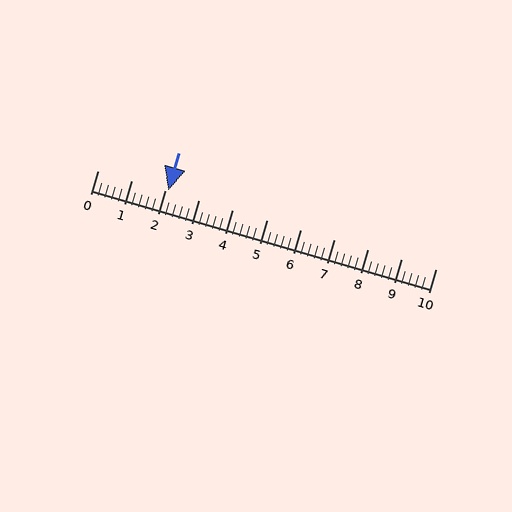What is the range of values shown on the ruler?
The ruler shows values from 0 to 10.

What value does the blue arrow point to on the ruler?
The blue arrow points to approximately 2.1.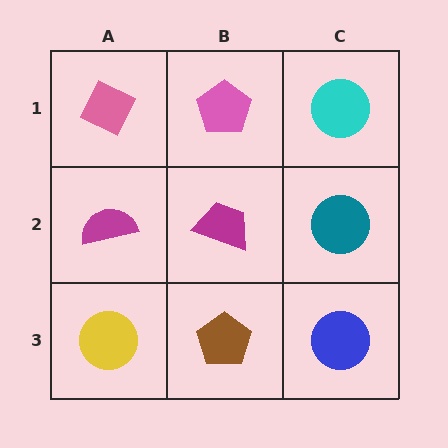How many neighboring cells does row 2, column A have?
3.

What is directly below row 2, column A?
A yellow circle.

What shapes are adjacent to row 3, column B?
A magenta trapezoid (row 2, column B), a yellow circle (row 3, column A), a blue circle (row 3, column C).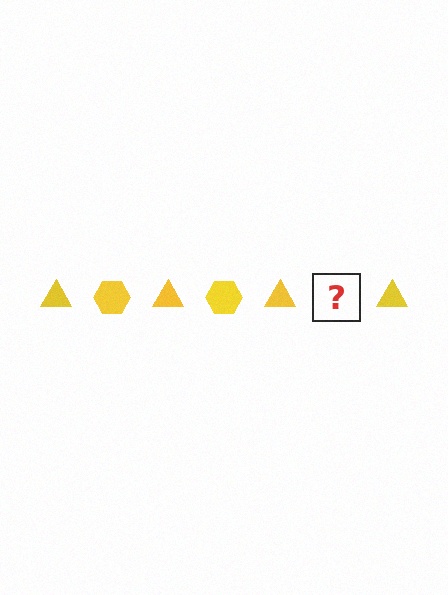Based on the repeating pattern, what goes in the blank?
The blank should be a yellow hexagon.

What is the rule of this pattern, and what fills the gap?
The rule is that the pattern cycles through triangle, hexagon shapes in yellow. The gap should be filled with a yellow hexagon.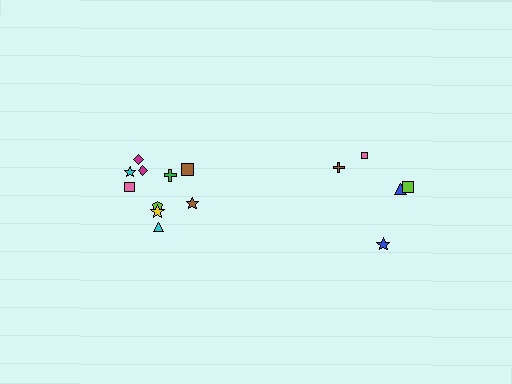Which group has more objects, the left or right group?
The left group.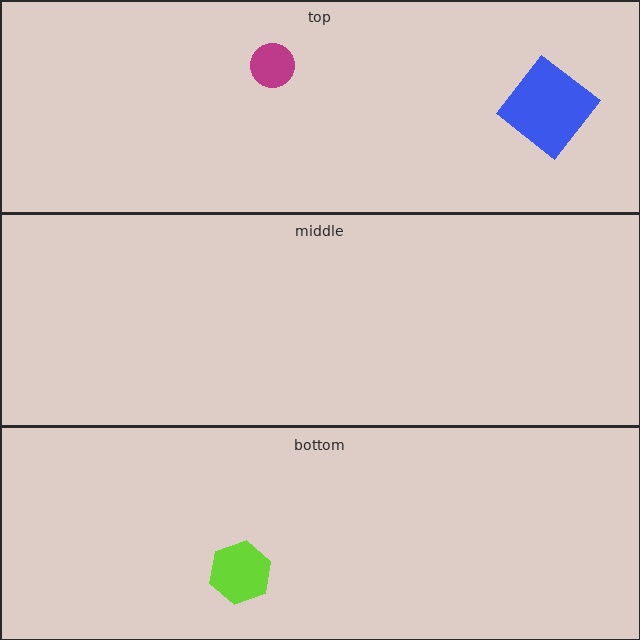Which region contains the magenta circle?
The top region.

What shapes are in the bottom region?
The lime hexagon.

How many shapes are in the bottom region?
1.